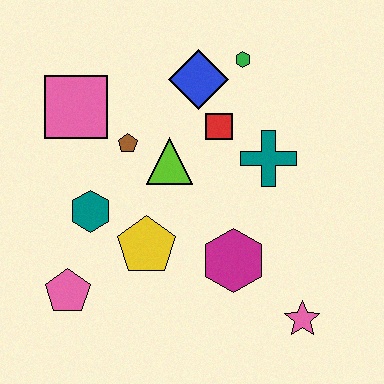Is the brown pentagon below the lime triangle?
No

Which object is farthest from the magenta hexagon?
The pink square is farthest from the magenta hexagon.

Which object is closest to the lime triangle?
The brown pentagon is closest to the lime triangle.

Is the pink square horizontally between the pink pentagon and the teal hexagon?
Yes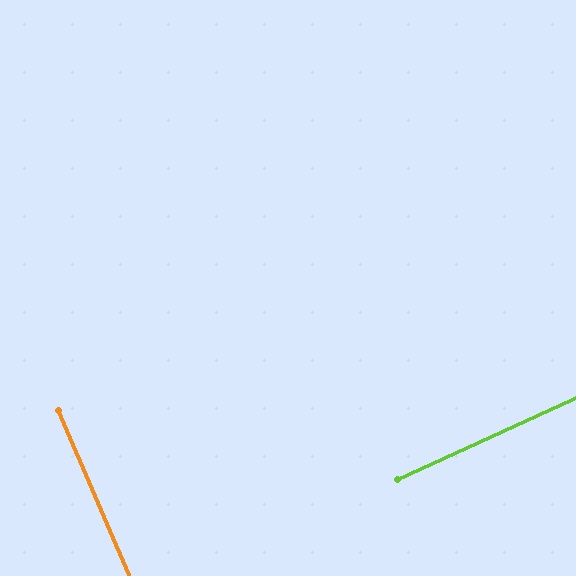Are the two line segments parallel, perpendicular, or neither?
Perpendicular — they meet at approximately 89°.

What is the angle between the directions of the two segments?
Approximately 89 degrees.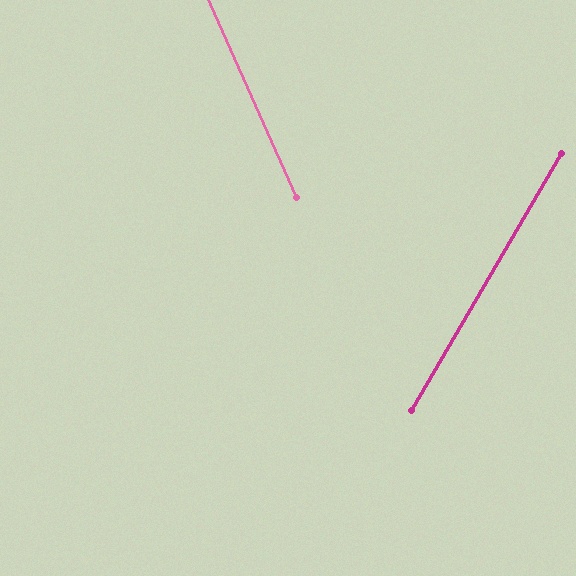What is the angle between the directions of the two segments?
Approximately 54 degrees.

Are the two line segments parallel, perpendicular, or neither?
Neither parallel nor perpendicular — they differ by about 54°.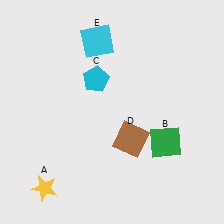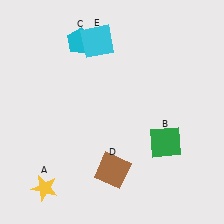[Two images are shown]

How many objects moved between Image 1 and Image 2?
2 objects moved between the two images.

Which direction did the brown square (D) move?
The brown square (D) moved down.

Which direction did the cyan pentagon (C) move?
The cyan pentagon (C) moved up.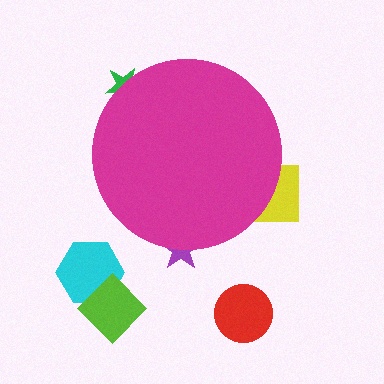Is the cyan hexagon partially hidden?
No, the cyan hexagon is fully visible.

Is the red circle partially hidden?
No, the red circle is fully visible.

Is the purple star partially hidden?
Yes, the purple star is partially hidden behind the magenta circle.